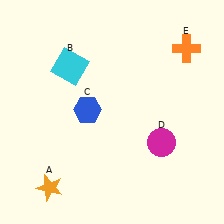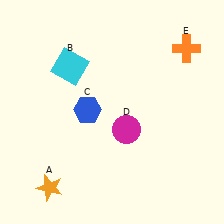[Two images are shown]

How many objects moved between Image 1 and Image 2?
1 object moved between the two images.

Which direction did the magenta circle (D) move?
The magenta circle (D) moved left.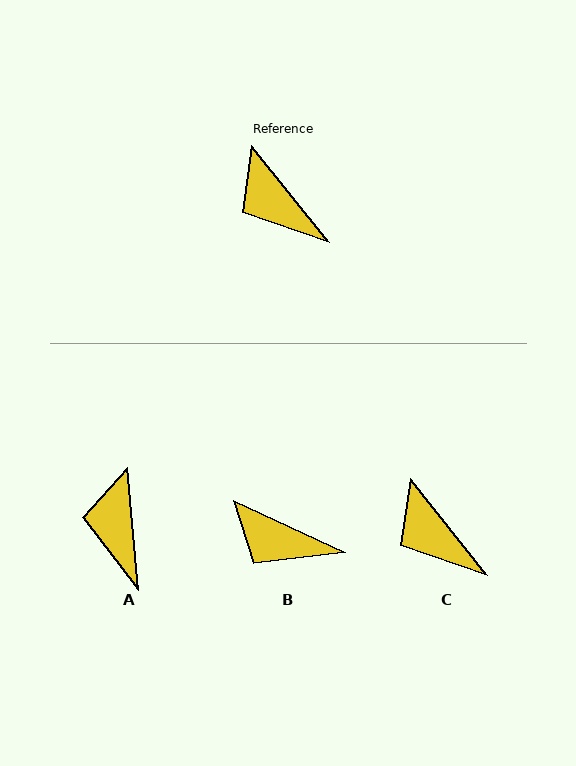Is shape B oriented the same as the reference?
No, it is off by about 26 degrees.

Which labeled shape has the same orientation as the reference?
C.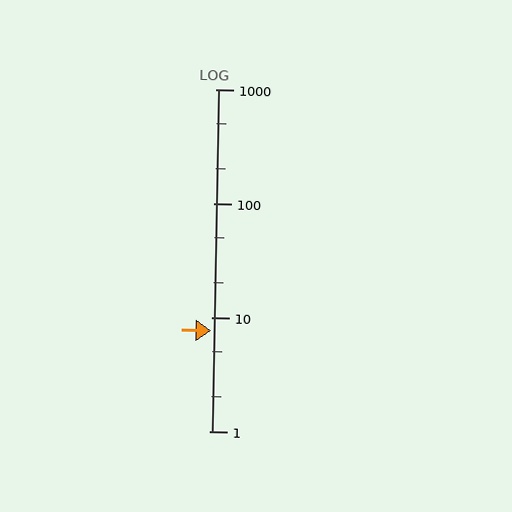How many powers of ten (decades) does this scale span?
The scale spans 3 decades, from 1 to 1000.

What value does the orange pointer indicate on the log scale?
The pointer indicates approximately 7.6.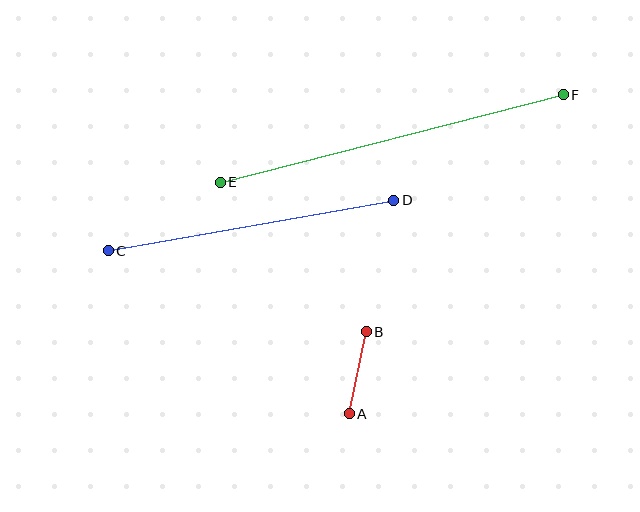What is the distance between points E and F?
The distance is approximately 354 pixels.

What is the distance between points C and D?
The distance is approximately 290 pixels.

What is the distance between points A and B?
The distance is approximately 84 pixels.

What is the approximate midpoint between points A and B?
The midpoint is at approximately (358, 373) pixels.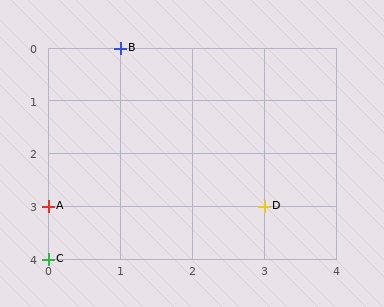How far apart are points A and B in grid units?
Points A and B are 1 column and 3 rows apart (about 3.2 grid units diagonally).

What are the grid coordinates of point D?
Point D is at grid coordinates (3, 3).